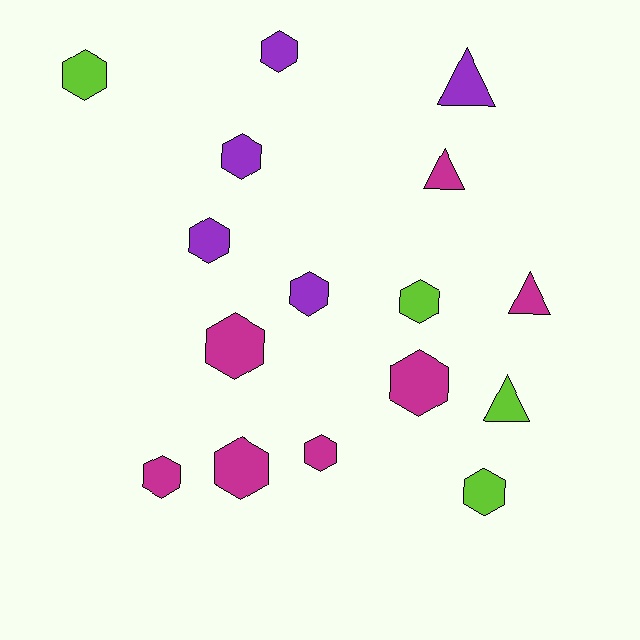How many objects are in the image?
There are 16 objects.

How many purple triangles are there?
There is 1 purple triangle.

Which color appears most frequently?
Magenta, with 7 objects.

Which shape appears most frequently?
Hexagon, with 12 objects.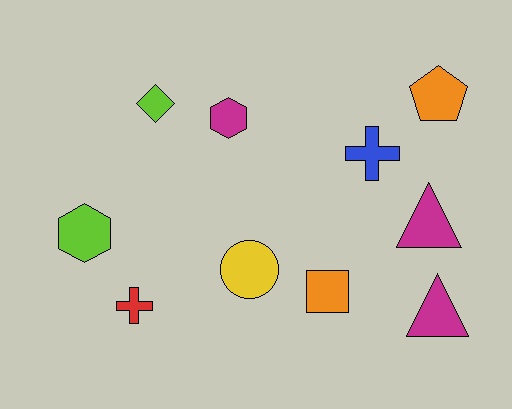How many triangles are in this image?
There are 2 triangles.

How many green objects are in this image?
There are no green objects.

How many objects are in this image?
There are 10 objects.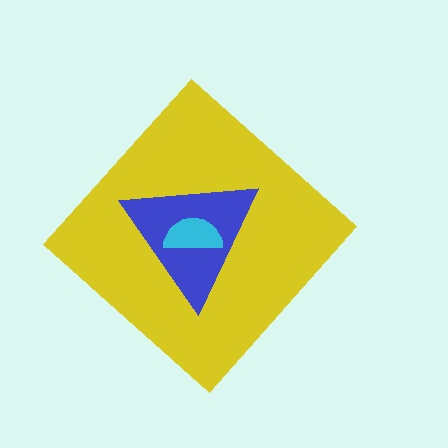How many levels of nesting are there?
3.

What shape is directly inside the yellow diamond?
The blue triangle.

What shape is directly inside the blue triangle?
The cyan semicircle.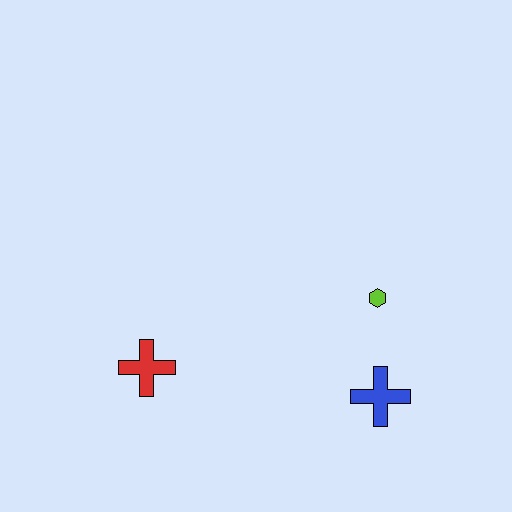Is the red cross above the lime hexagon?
No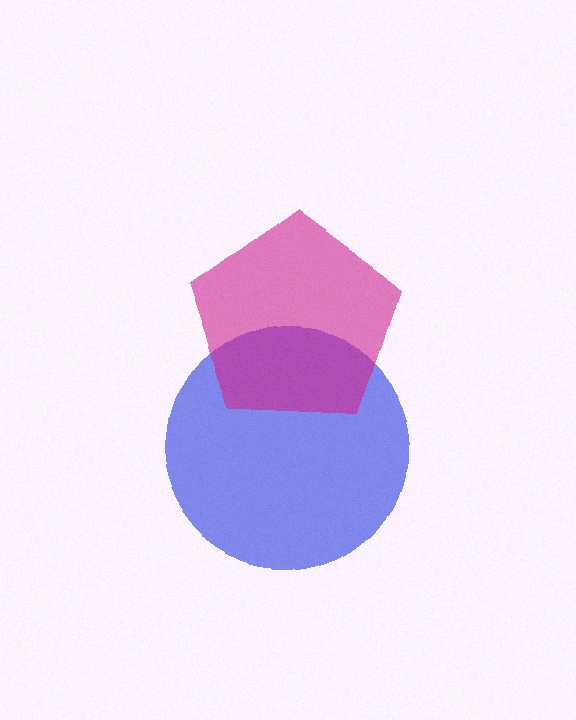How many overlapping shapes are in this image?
There are 2 overlapping shapes in the image.